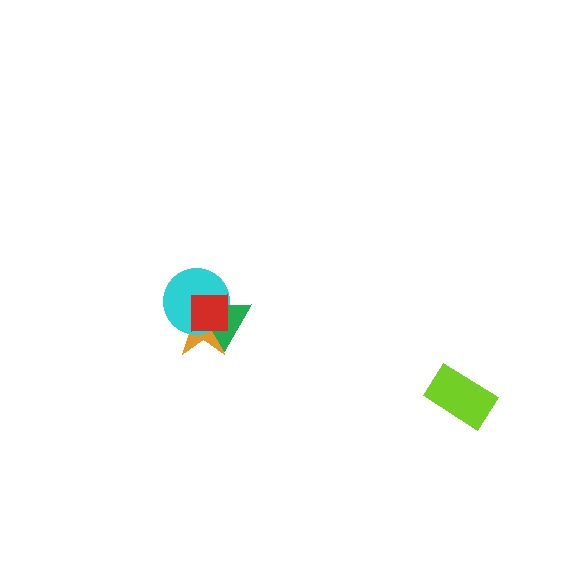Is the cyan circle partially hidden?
Yes, it is partially covered by another shape.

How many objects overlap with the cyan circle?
3 objects overlap with the cyan circle.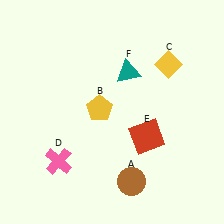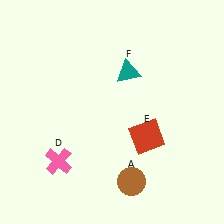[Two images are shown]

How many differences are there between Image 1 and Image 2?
There are 2 differences between the two images.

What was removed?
The yellow pentagon (B), the yellow diamond (C) were removed in Image 2.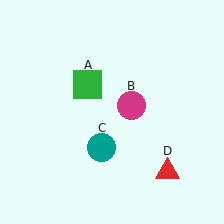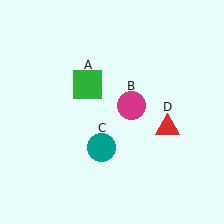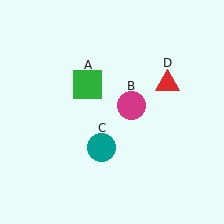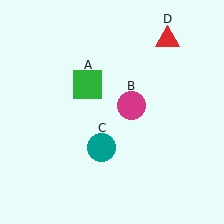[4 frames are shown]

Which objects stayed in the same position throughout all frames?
Green square (object A) and magenta circle (object B) and teal circle (object C) remained stationary.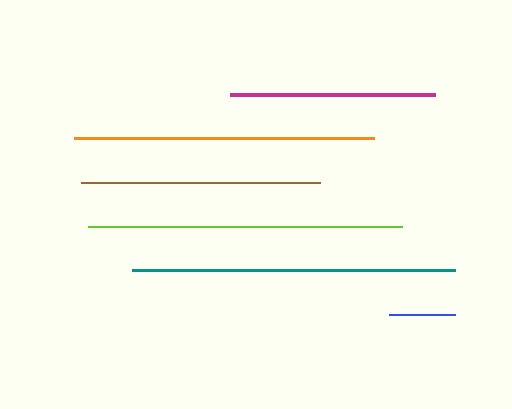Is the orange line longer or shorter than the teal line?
The teal line is longer than the orange line.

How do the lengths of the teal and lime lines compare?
The teal and lime lines are approximately the same length.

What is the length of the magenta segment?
The magenta segment is approximately 205 pixels long.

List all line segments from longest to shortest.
From longest to shortest: teal, lime, orange, brown, magenta, blue.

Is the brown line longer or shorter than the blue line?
The brown line is longer than the blue line.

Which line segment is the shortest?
The blue line is the shortest at approximately 66 pixels.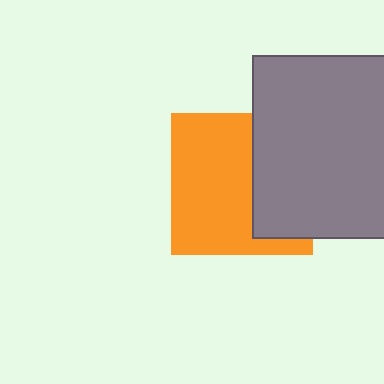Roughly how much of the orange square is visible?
About half of it is visible (roughly 61%).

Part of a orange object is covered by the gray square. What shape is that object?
It is a square.